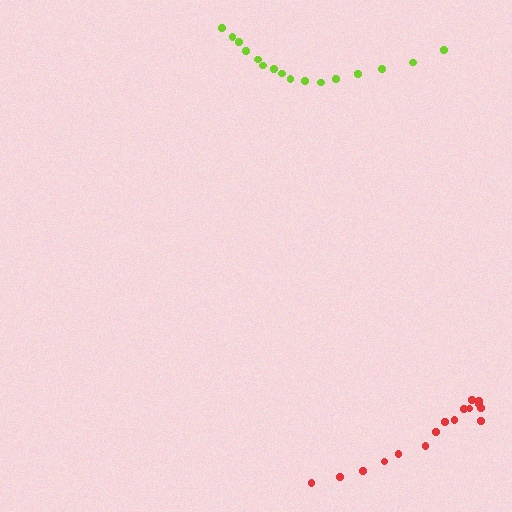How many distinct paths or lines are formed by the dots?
There are 2 distinct paths.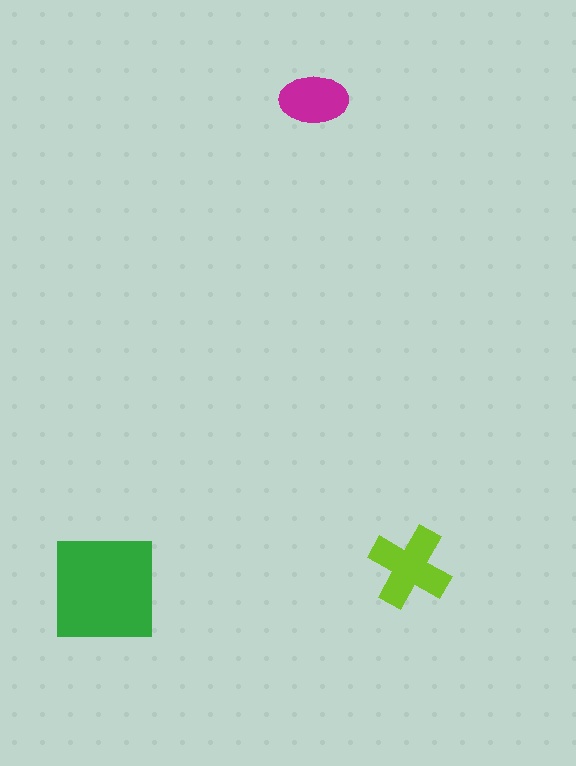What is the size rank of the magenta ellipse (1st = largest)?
3rd.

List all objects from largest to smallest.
The green square, the lime cross, the magenta ellipse.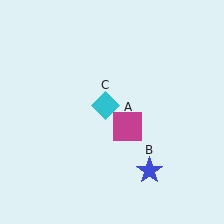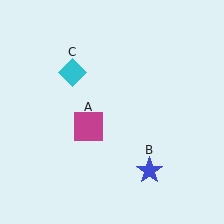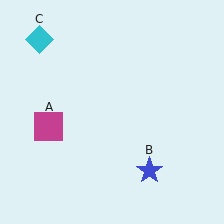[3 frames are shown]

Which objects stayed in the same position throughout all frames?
Blue star (object B) remained stationary.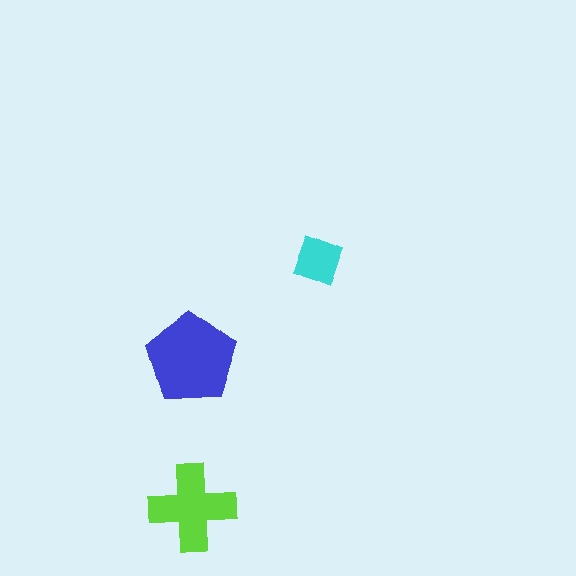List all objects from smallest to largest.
The cyan diamond, the lime cross, the blue pentagon.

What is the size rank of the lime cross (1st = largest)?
2nd.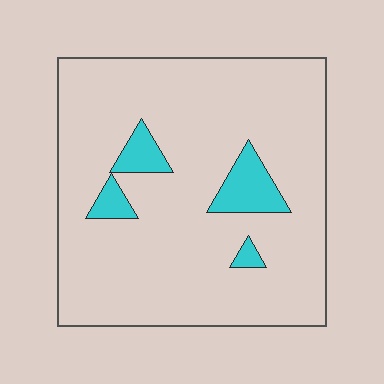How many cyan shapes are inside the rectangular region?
4.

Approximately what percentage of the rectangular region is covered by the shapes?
Approximately 10%.